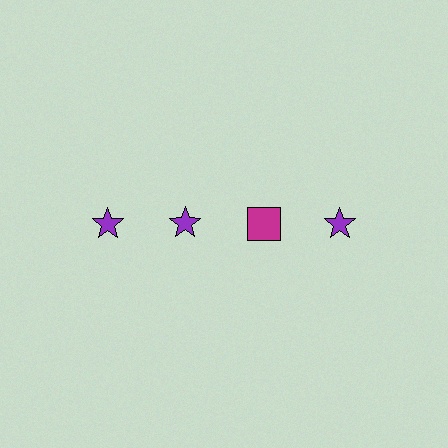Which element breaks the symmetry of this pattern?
The magenta square in the top row, center column breaks the symmetry. All other shapes are purple stars.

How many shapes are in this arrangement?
There are 4 shapes arranged in a grid pattern.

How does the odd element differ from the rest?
It differs in both color (magenta instead of purple) and shape (square instead of star).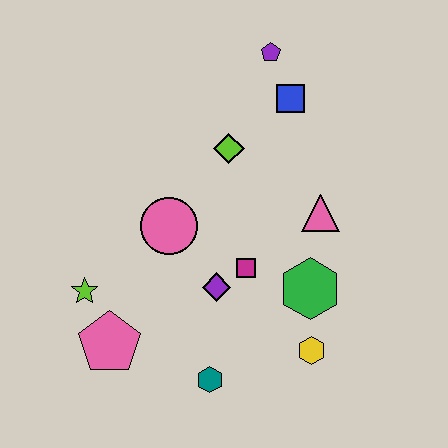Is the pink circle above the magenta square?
Yes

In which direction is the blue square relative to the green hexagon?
The blue square is above the green hexagon.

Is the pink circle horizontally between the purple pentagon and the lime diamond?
No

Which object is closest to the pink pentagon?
The lime star is closest to the pink pentagon.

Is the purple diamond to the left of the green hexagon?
Yes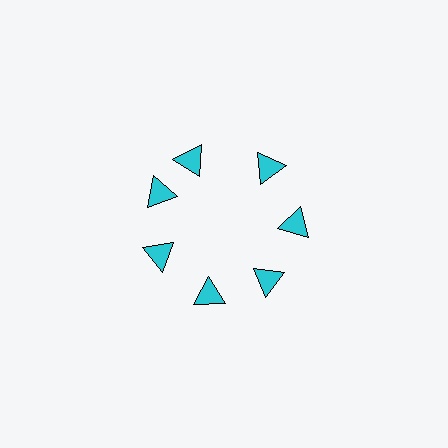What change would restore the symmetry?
The symmetry would be restored by rotating it back into even spacing with its neighbors so that all 7 triangles sit at equal angles and equal distance from the center.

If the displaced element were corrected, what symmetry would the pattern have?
It would have 7-fold rotational symmetry — the pattern would map onto itself every 51 degrees.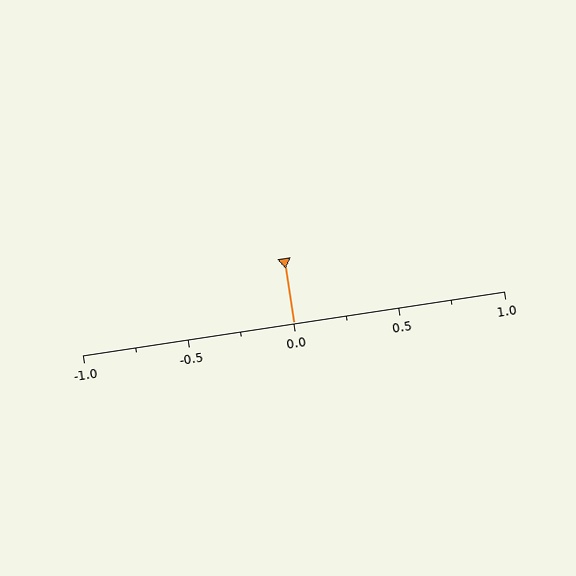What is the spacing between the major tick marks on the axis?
The major ticks are spaced 0.5 apart.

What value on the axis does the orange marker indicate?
The marker indicates approximately 0.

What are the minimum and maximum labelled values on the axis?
The axis runs from -1.0 to 1.0.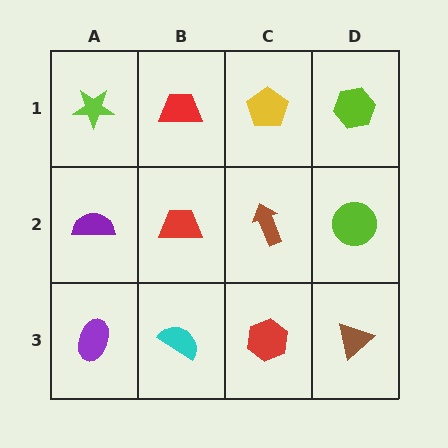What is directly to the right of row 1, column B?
A yellow pentagon.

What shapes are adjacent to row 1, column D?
A lime circle (row 2, column D), a yellow pentagon (row 1, column C).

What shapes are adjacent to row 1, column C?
A brown arrow (row 2, column C), a red trapezoid (row 1, column B), a lime hexagon (row 1, column D).